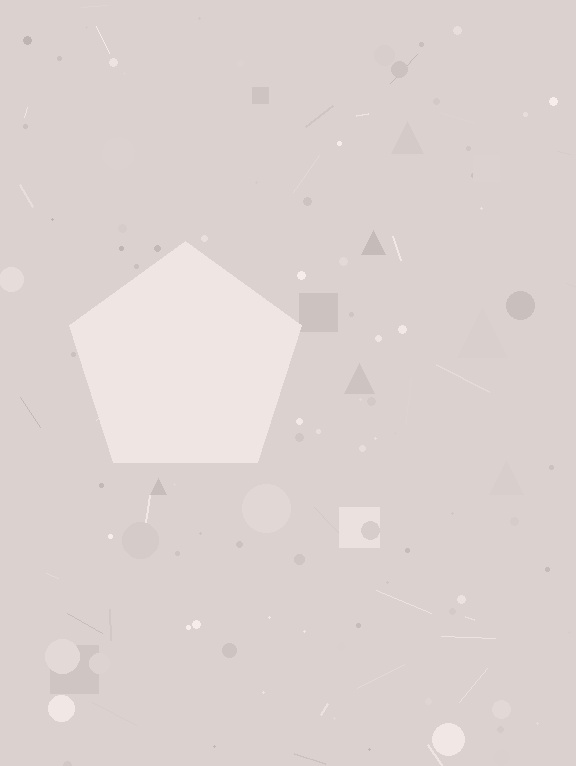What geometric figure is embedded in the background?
A pentagon is embedded in the background.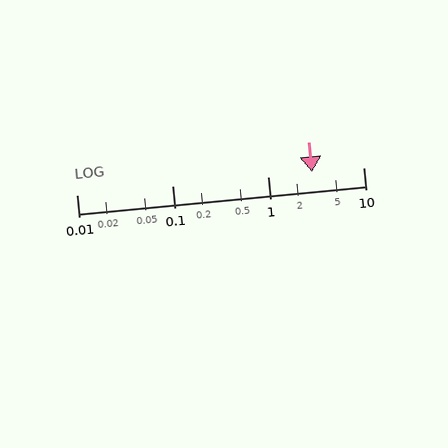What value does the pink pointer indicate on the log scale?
The pointer indicates approximately 2.9.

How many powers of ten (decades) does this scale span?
The scale spans 3 decades, from 0.01 to 10.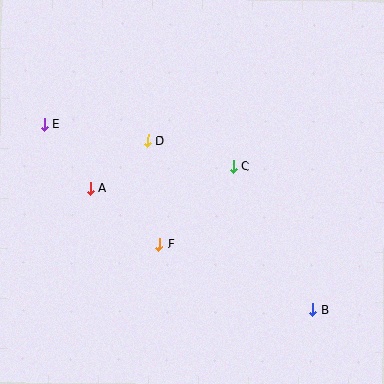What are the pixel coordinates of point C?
Point C is at (234, 166).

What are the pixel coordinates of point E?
Point E is at (44, 124).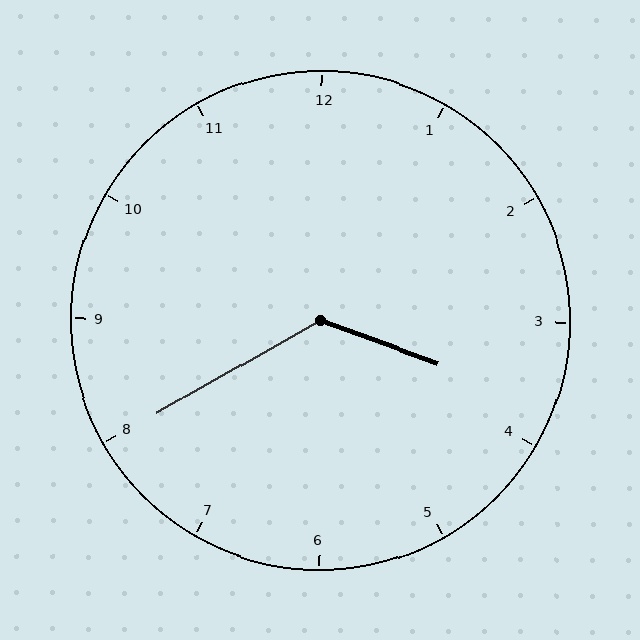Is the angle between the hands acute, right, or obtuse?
It is obtuse.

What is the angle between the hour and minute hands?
Approximately 130 degrees.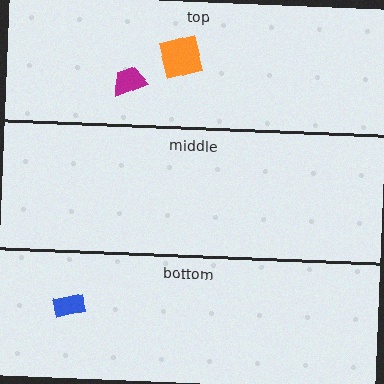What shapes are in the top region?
The magenta trapezoid, the orange square.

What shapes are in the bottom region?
The blue rectangle.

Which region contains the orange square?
The top region.